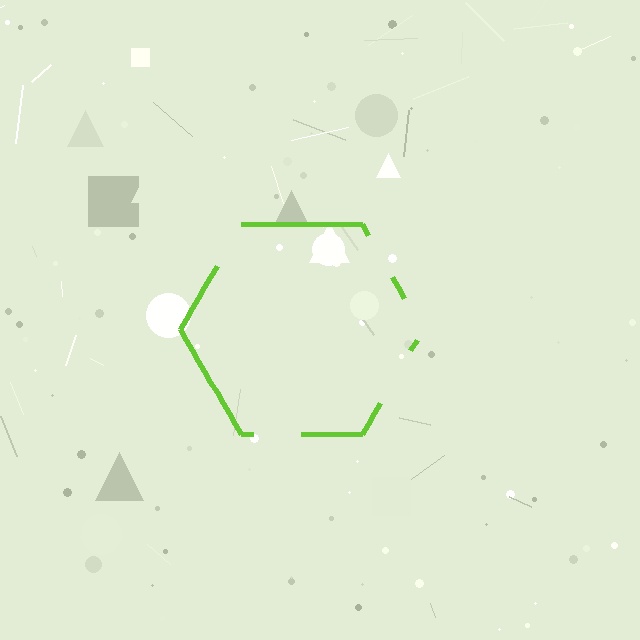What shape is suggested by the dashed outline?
The dashed outline suggests a hexagon.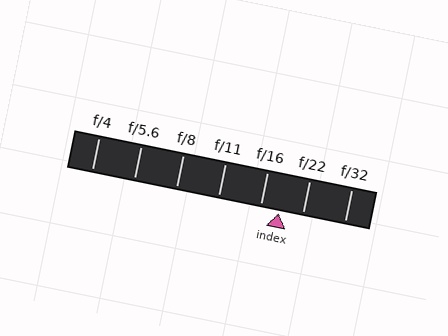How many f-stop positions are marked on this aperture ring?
There are 7 f-stop positions marked.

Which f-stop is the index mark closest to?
The index mark is closest to f/16.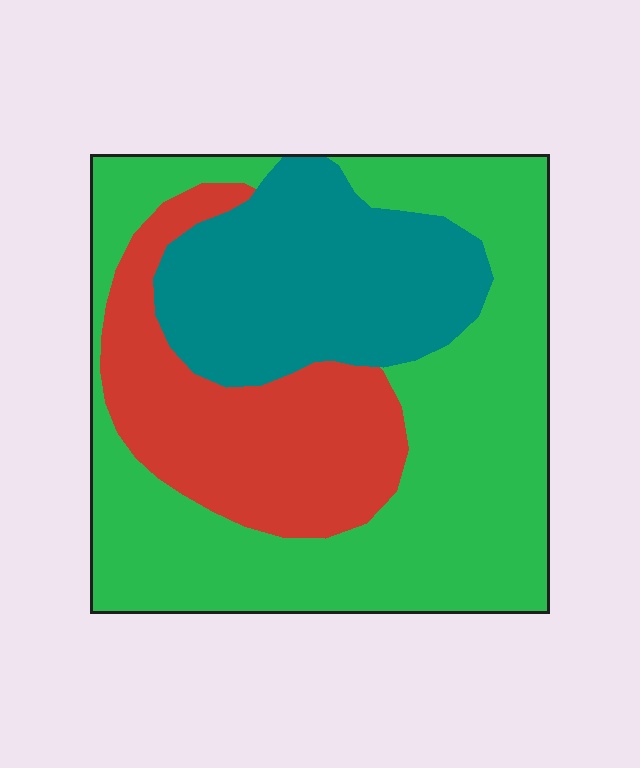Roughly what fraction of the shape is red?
Red takes up about one quarter (1/4) of the shape.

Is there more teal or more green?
Green.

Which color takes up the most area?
Green, at roughly 50%.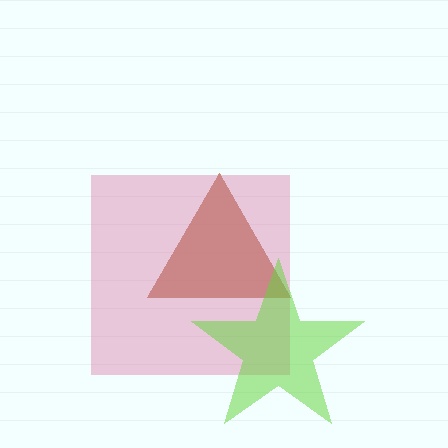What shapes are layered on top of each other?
The layered shapes are: a brown triangle, a pink square, a lime star.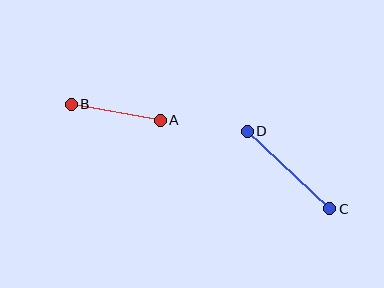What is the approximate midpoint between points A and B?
The midpoint is at approximately (116, 112) pixels.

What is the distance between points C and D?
The distance is approximately 113 pixels.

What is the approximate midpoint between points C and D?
The midpoint is at approximately (289, 170) pixels.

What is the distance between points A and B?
The distance is approximately 90 pixels.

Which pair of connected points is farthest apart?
Points C and D are farthest apart.